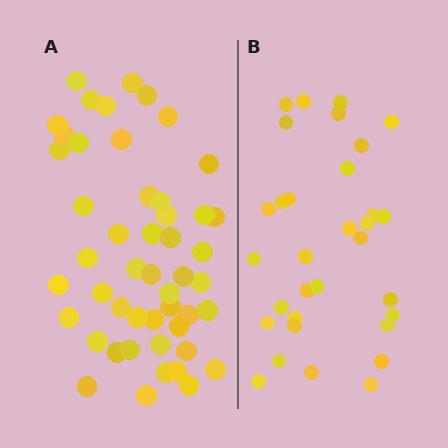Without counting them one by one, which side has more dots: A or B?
Region A (the left region) has more dots.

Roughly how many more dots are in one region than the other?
Region A has approximately 15 more dots than region B.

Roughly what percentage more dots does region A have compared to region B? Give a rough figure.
About 55% more.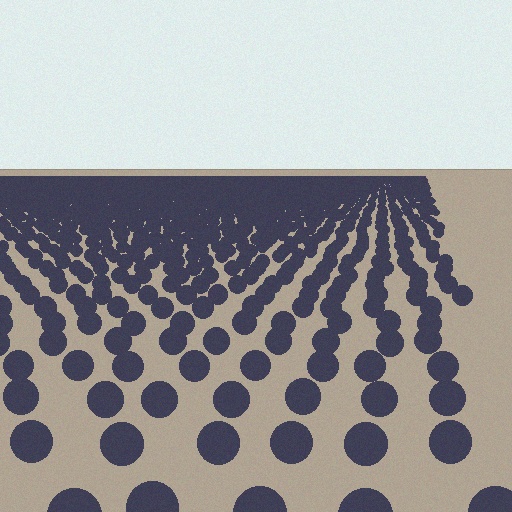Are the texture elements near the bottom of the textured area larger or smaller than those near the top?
Larger. Near the bottom, elements are closer to the viewer and appear at a bigger on-screen size.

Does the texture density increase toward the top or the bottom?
Density increases toward the top.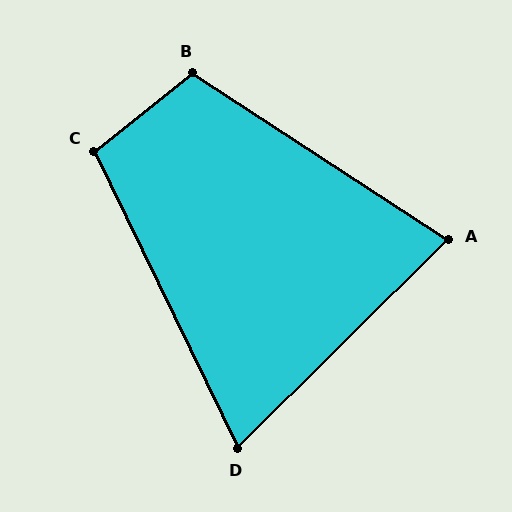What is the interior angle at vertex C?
Approximately 102 degrees (obtuse).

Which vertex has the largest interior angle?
B, at approximately 109 degrees.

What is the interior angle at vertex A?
Approximately 78 degrees (acute).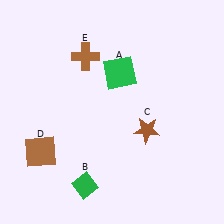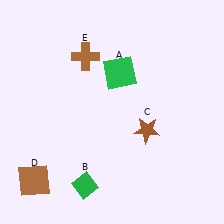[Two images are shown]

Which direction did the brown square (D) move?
The brown square (D) moved down.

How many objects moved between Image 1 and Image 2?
1 object moved between the two images.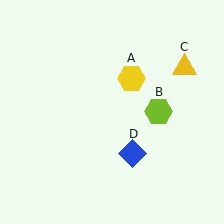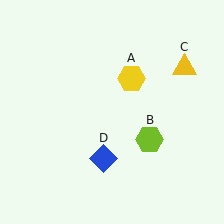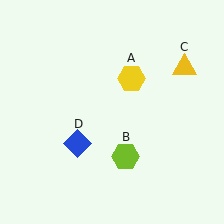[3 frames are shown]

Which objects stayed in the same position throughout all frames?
Yellow hexagon (object A) and yellow triangle (object C) remained stationary.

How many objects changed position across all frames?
2 objects changed position: lime hexagon (object B), blue diamond (object D).